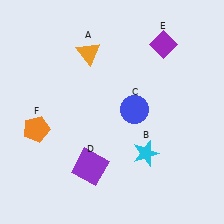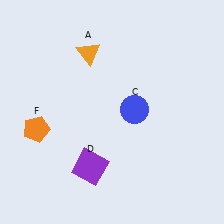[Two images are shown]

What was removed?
The cyan star (B), the purple diamond (E) were removed in Image 2.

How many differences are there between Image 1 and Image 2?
There are 2 differences between the two images.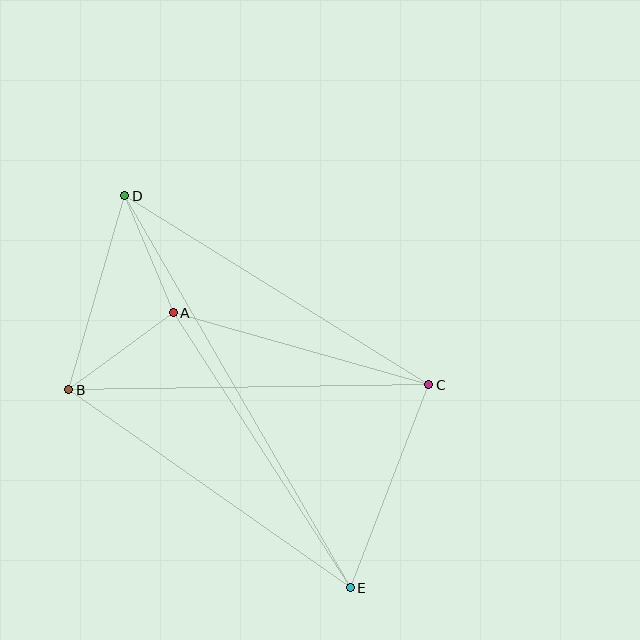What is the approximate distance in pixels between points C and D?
The distance between C and D is approximately 357 pixels.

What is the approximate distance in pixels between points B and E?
The distance between B and E is approximately 344 pixels.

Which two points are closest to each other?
Points A and D are closest to each other.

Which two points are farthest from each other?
Points D and E are farthest from each other.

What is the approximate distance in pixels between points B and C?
The distance between B and C is approximately 360 pixels.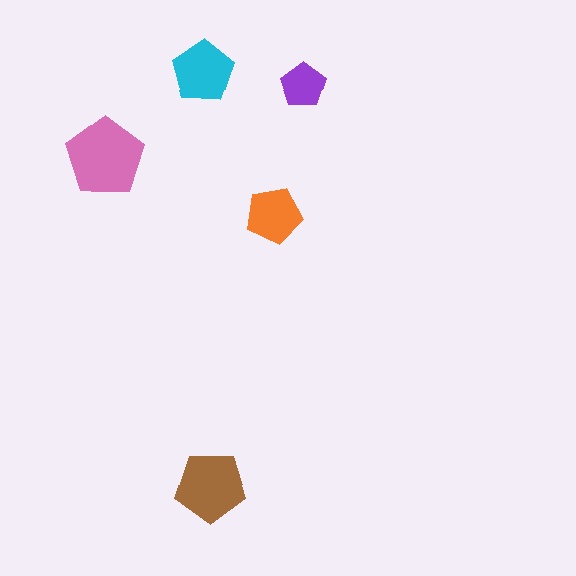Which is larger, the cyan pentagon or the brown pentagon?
The brown one.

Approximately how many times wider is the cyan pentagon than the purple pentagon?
About 1.5 times wider.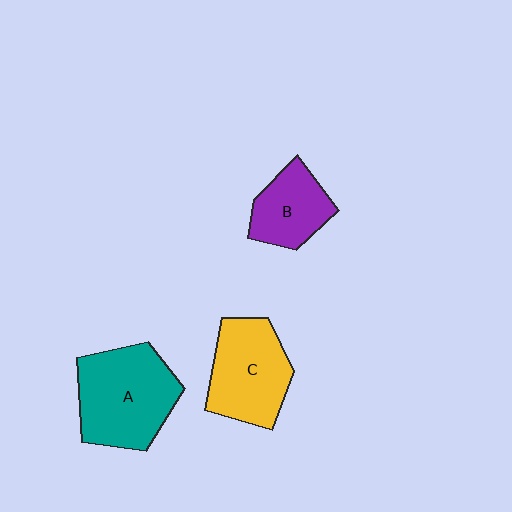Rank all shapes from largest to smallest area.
From largest to smallest: A (teal), C (yellow), B (purple).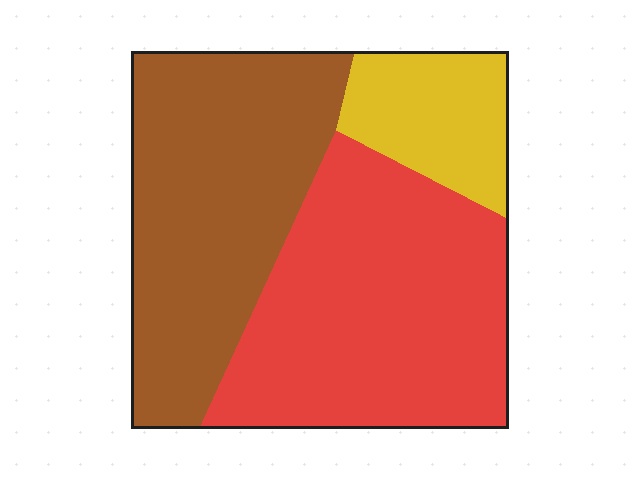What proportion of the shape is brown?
Brown covers around 40% of the shape.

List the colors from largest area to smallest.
From largest to smallest: red, brown, yellow.